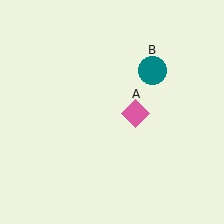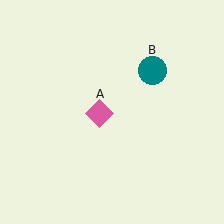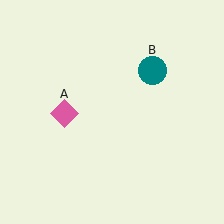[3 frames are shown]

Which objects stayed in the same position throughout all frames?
Teal circle (object B) remained stationary.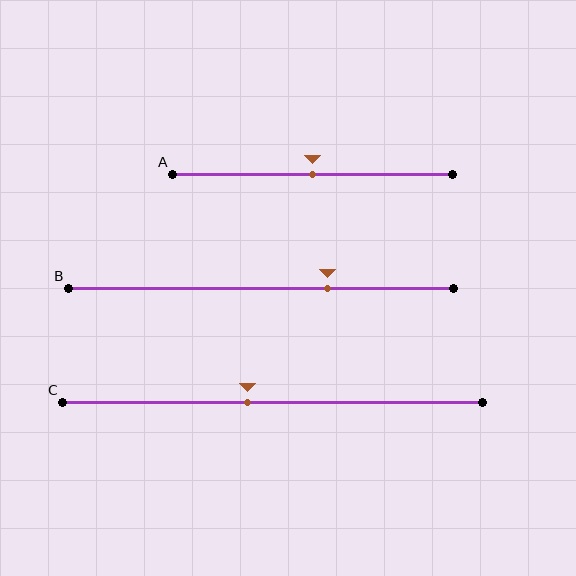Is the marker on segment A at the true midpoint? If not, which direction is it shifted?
Yes, the marker on segment A is at the true midpoint.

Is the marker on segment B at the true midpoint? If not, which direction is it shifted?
No, the marker on segment B is shifted to the right by about 17% of the segment length.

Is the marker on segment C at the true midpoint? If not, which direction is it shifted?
No, the marker on segment C is shifted to the left by about 6% of the segment length.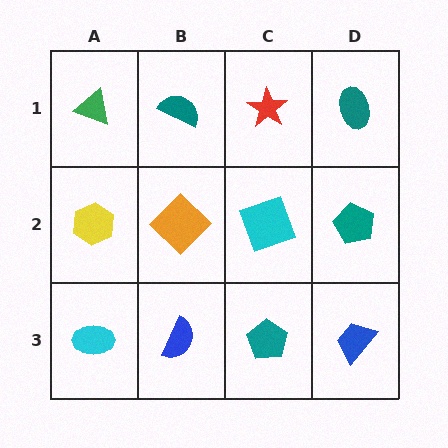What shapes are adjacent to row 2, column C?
A red star (row 1, column C), a teal pentagon (row 3, column C), an orange diamond (row 2, column B), a teal pentagon (row 2, column D).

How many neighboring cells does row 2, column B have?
4.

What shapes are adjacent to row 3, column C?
A cyan square (row 2, column C), a blue semicircle (row 3, column B), a blue trapezoid (row 3, column D).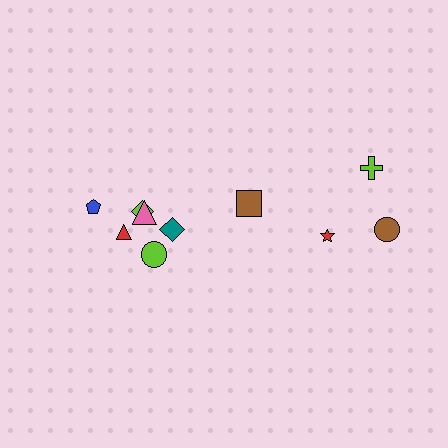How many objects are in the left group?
There are 6 objects.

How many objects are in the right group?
There are 4 objects.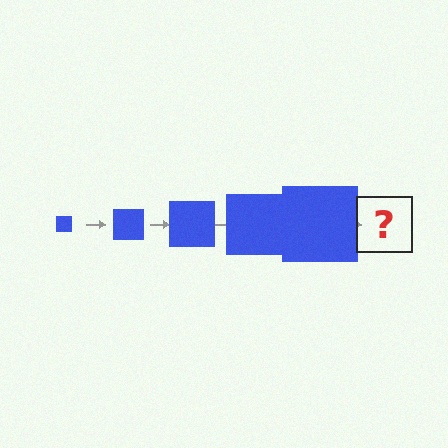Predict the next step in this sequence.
The next step is a blue square, larger than the previous one.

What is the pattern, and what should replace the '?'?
The pattern is that the square gets progressively larger each step. The '?' should be a blue square, larger than the previous one.